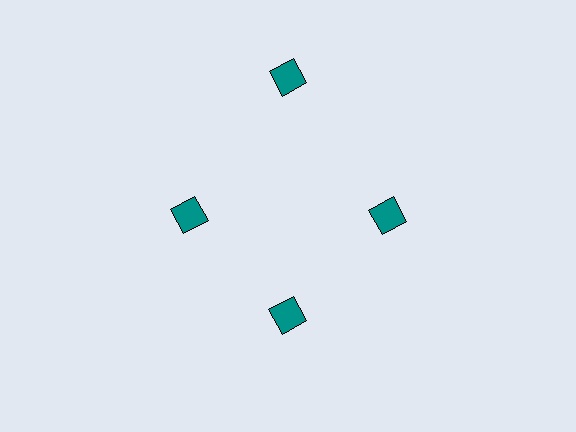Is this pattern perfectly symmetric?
No. The 4 teal squares are arranged in a ring, but one element near the 12 o'clock position is pushed outward from the center, breaking the 4-fold rotational symmetry.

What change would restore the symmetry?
The symmetry would be restored by moving it inward, back onto the ring so that all 4 squares sit at equal angles and equal distance from the center.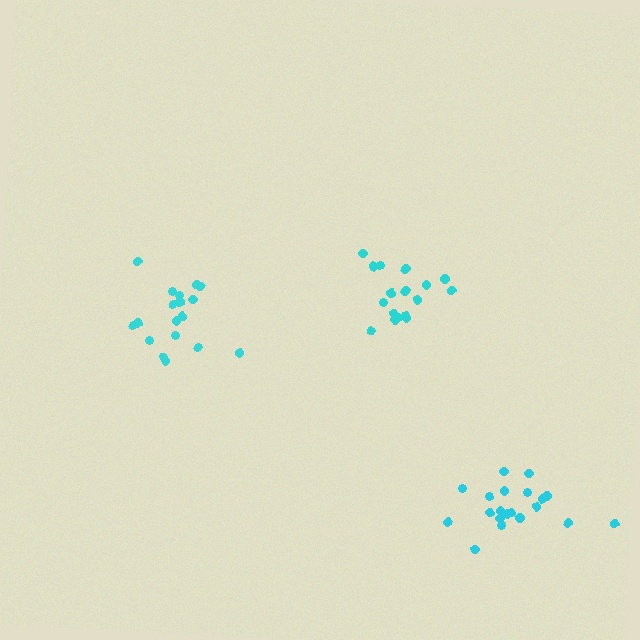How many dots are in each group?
Group 1: 18 dots, Group 2: 17 dots, Group 3: 20 dots (55 total).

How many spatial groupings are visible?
There are 3 spatial groupings.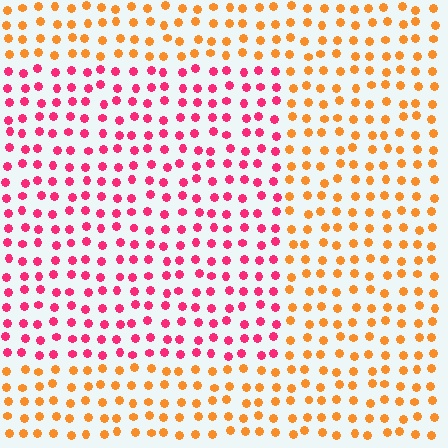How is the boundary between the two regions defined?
The boundary is defined purely by a slight shift in hue (about 52 degrees). Spacing, size, and orientation are identical on both sides.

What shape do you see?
I see a rectangle.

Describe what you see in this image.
The image is filled with small orange elements in a uniform arrangement. A rectangle-shaped region is visible where the elements are tinted to a slightly different hue, forming a subtle color boundary.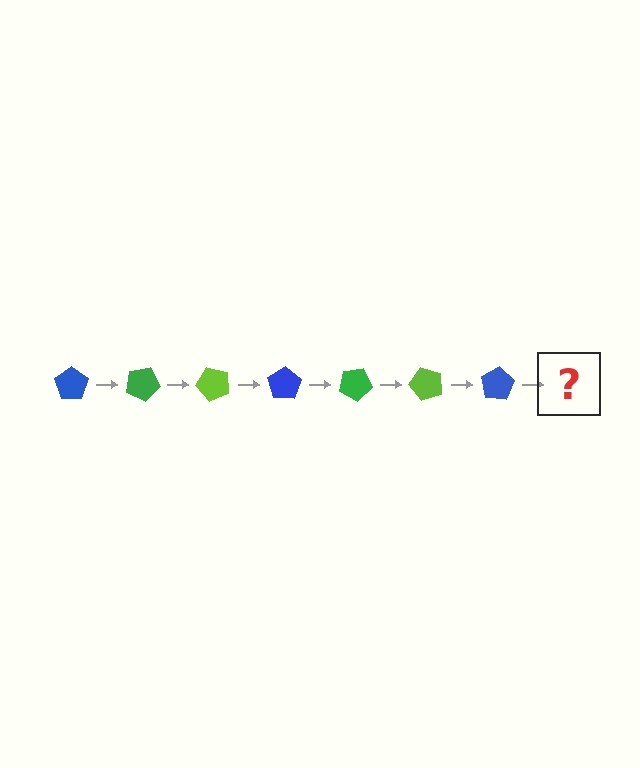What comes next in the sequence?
The next element should be a green pentagon, rotated 175 degrees from the start.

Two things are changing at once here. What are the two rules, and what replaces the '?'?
The two rules are that it rotates 25 degrees each step and the color cycles through blue, green, and lime. The '?' should be a green pentagon, rotated 175 degrees from the start.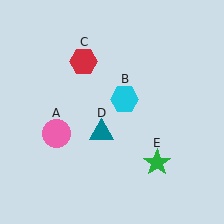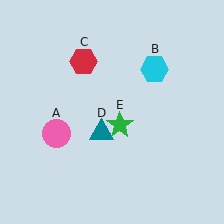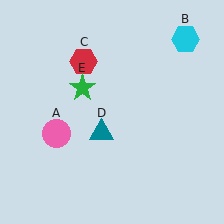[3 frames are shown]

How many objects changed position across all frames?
2 objects changed position: cyan hexagon (object B), green star (object E).